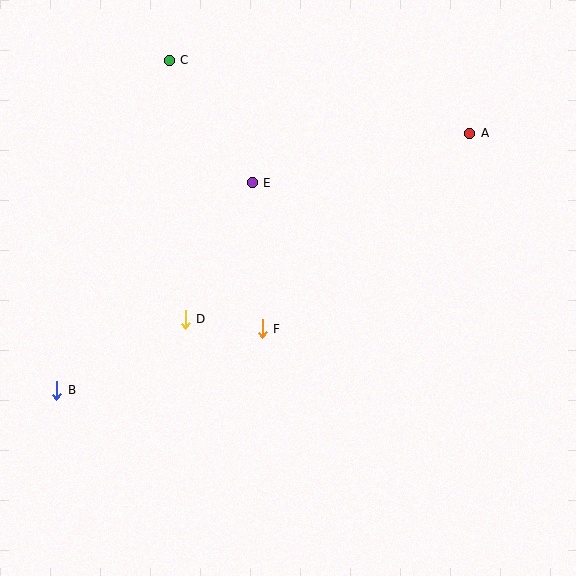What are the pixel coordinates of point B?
Point B is at (57, 390).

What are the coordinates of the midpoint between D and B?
The midpoint between D and B is at (121, 355).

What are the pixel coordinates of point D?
Point D is at (185, 319).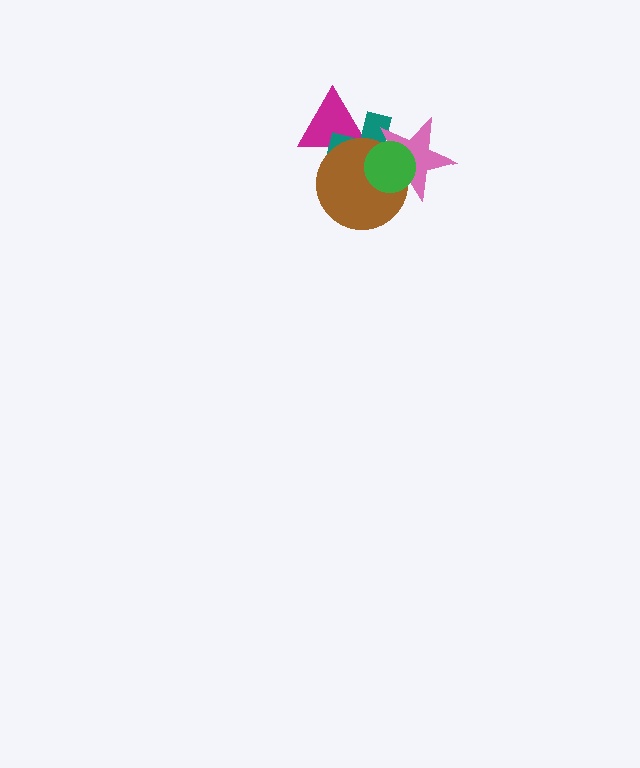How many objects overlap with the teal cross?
4 objects overlap with the teal cross.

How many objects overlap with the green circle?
3 objects overlap with the green circle.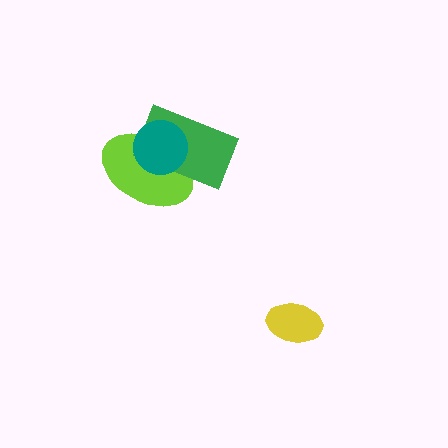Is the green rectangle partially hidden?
Yes, it is partially covered by another shape.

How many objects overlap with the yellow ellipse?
0 objects overlap with the yellow ellipse.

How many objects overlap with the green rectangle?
2 objects overlap with the green rectangle.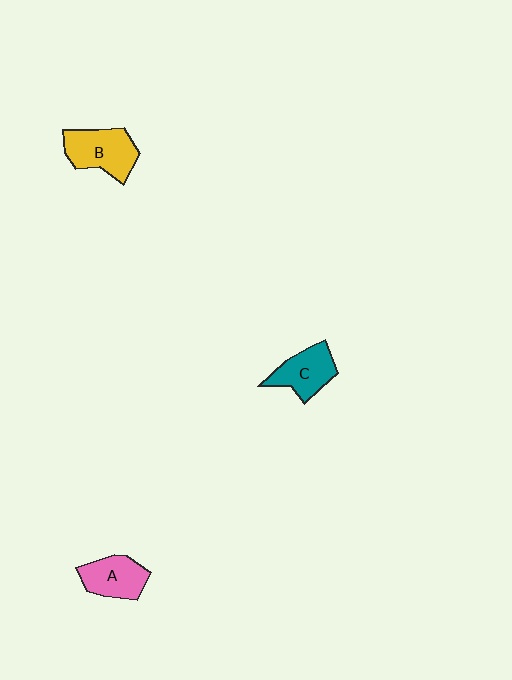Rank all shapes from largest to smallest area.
From largest to smallest: B (yellow), C (teal), A (pink).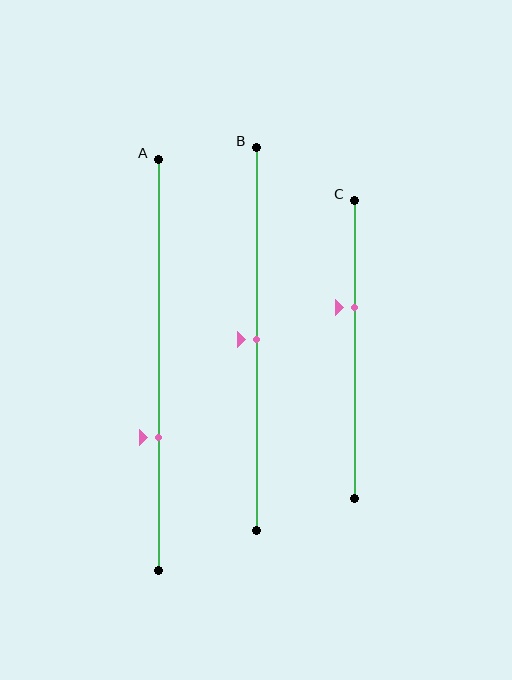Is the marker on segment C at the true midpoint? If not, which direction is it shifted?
No, the marker on segment C is shifted upward by about 14% of the segment length.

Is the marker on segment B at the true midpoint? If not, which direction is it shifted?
Yes, the marker on segment B is at the true midpoint.